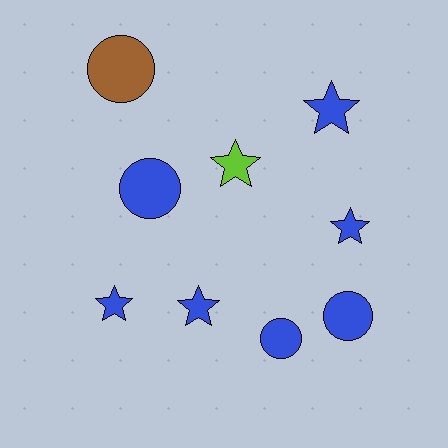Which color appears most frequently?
Blue, with 7 objects.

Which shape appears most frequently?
Star, with 5 objects.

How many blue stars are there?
There are 4 blue stars.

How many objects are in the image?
There are 9 objects.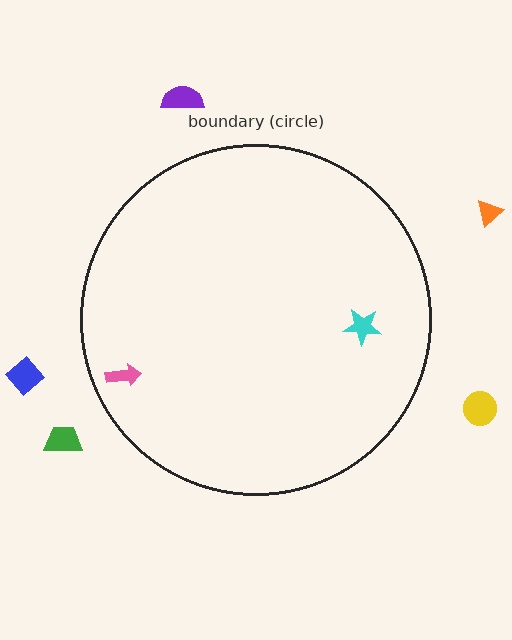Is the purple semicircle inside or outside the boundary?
Outside.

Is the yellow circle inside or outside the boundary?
Outside.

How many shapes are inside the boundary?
2 inside, 5 outside.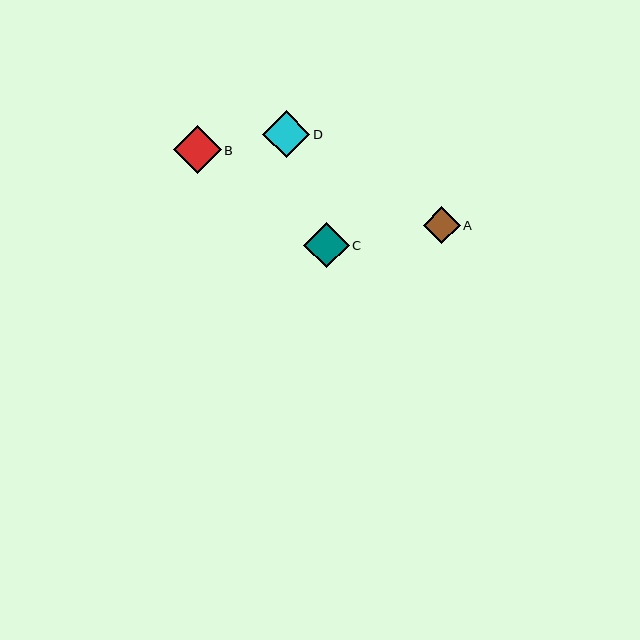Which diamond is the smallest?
Diamond A is the smallest with a size of approximately 37 pixels.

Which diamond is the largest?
Diamond B is the largest with a size of approximately 48 pixels.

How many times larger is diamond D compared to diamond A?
Diamond D is approximately 1.3 times the size of diamond A.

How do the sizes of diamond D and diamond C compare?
Diamond D and diamond C are approximately the same size.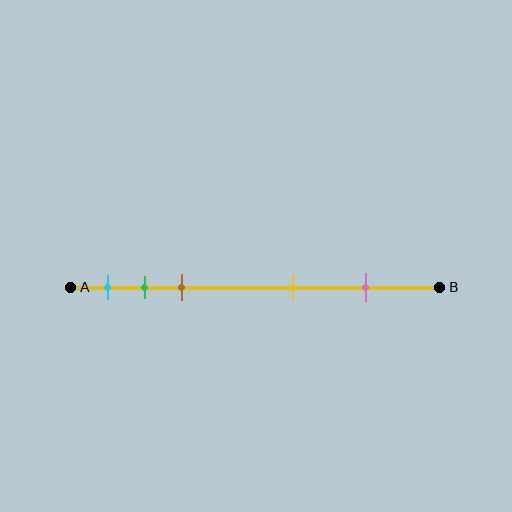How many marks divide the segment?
There are 5 marks dividing the segment.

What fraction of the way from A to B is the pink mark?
The pink mark is approximately 80% (0.8) of the way from A to B.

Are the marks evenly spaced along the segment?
No, the marks are not evenly spaced.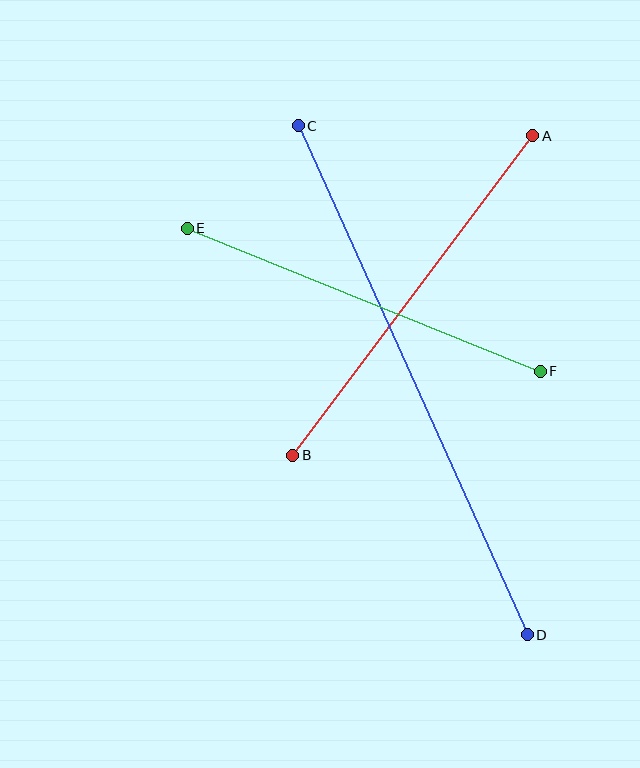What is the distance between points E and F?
The distance is approximately 381 pixels.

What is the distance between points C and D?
The distance is approximately 558 pixels.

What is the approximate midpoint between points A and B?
The midpoint is at approximately (413, 296) pixels.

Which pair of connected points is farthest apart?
Points C and D are farthest apart.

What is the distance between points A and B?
The distance is approximately 400 pixels.